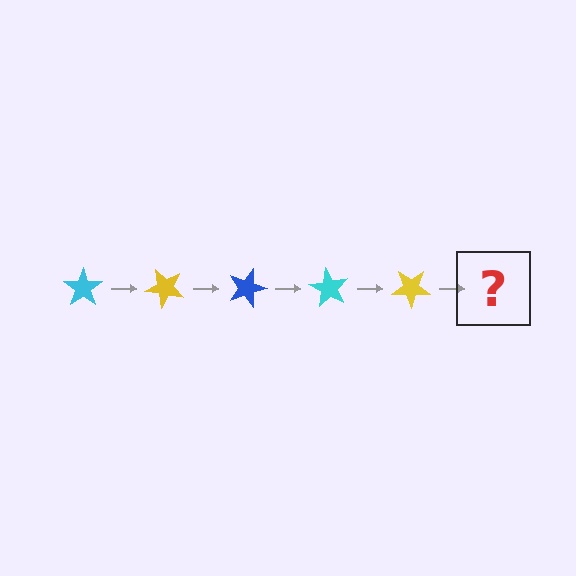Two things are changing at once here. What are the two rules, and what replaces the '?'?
The two rules are that it rotates 45 degrees each step and the color cycles through cyan, yellow, and blue. The '?' should be a blue star, rotated 225 degrees from the start.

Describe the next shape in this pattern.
It should be a blue star, rotated 225 degrees from the start.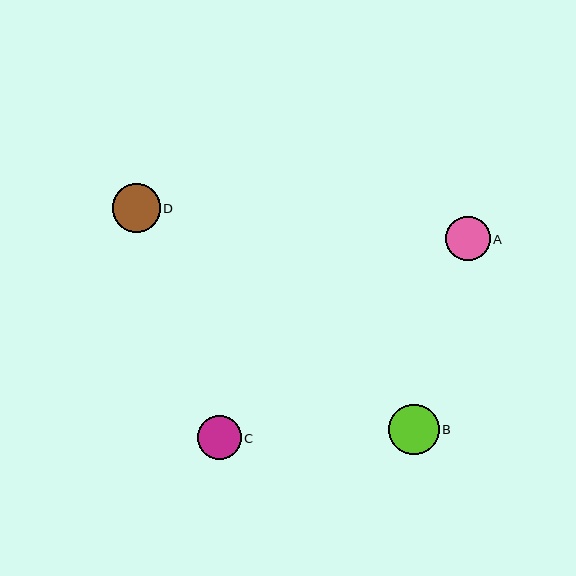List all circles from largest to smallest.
From largest to smallest: B, D, A, C.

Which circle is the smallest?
Circle C is the smallest with a size of approximately 43 pixels.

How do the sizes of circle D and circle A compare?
Circle D and circle A are approximately the same size.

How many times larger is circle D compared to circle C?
Circle D is approximately 1.1 times the size of circle C.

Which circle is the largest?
Circle B is the largest with a size of approximately 51 pixels.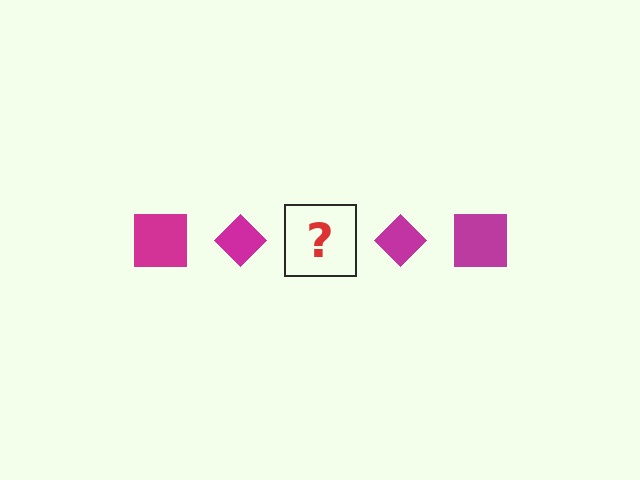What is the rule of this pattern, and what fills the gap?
The rule is that the pattern cycles through square, diamond shapes in magenta. The gap should be filled with a magenta square.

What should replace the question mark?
The question mark should be replaced with a magenta square.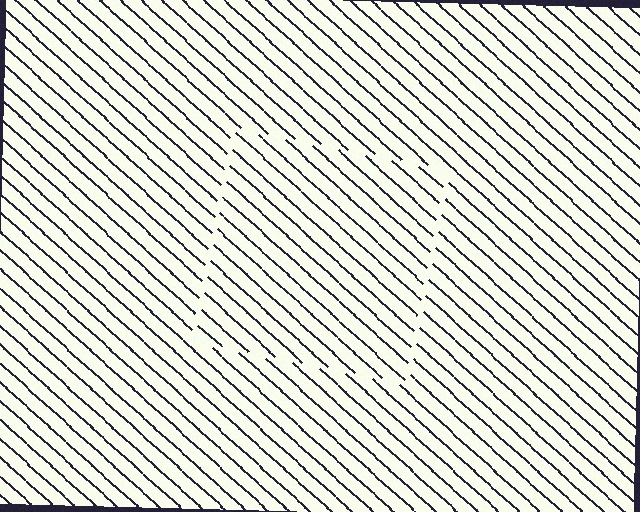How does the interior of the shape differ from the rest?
The interior of the shape contains the same grating, shifted by half a period — the contour is defined by the phase discontinuity where line-ends from the inner and outer gratings abut.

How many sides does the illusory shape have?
4 sides — the line-ends trace a square.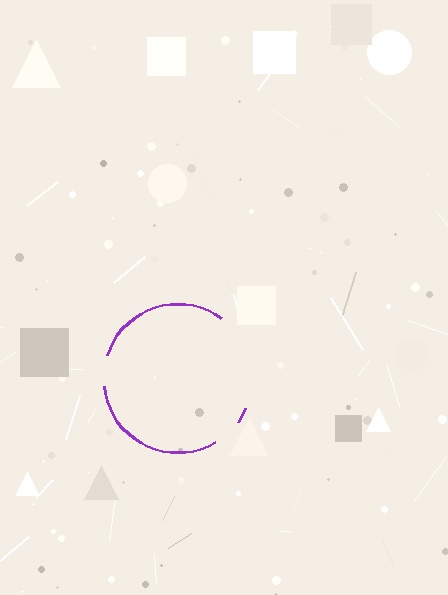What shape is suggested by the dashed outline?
The dashed outline suggests a circle.